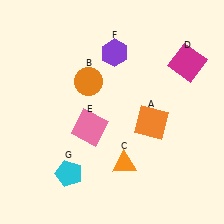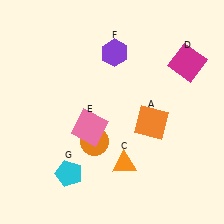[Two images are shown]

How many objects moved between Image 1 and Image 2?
1 object moved between the two images.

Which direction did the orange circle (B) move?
The orange circle (B) moved down.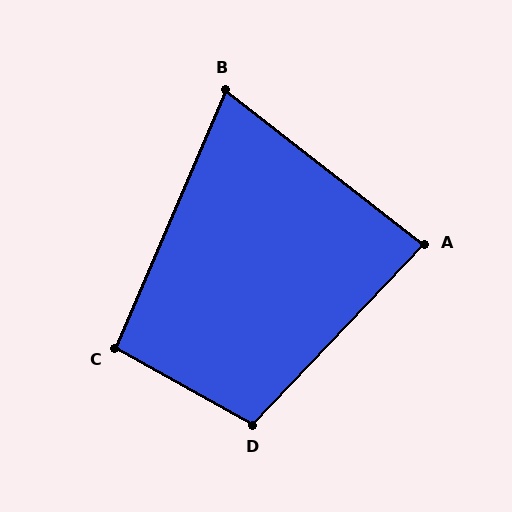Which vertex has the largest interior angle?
D, at approximately 105 degrees.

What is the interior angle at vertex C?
Approximately 96 degrees (obtuse).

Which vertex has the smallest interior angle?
B, at approximately 75 degrees.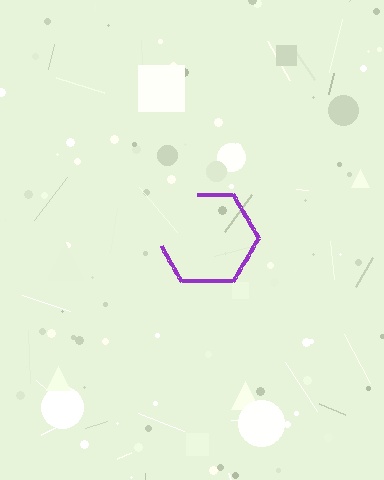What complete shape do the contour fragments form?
The contour fragments form a hexagon.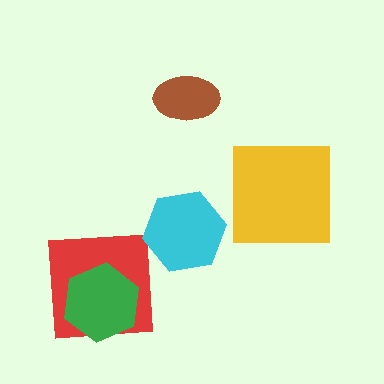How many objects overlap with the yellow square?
0 objects overlap with the yellow square.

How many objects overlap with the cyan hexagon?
0 objects overlap with the cyan hexagon.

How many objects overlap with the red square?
1 object overlaps with the red square.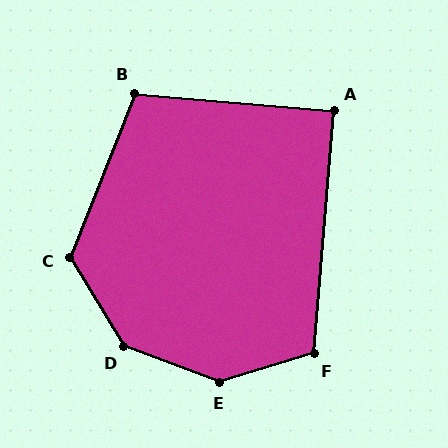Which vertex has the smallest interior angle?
A, at approximately 90 degrees.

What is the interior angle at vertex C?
Approximately 127 degrees (obtuse).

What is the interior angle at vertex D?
Approximately 142 degrees (obtuse).